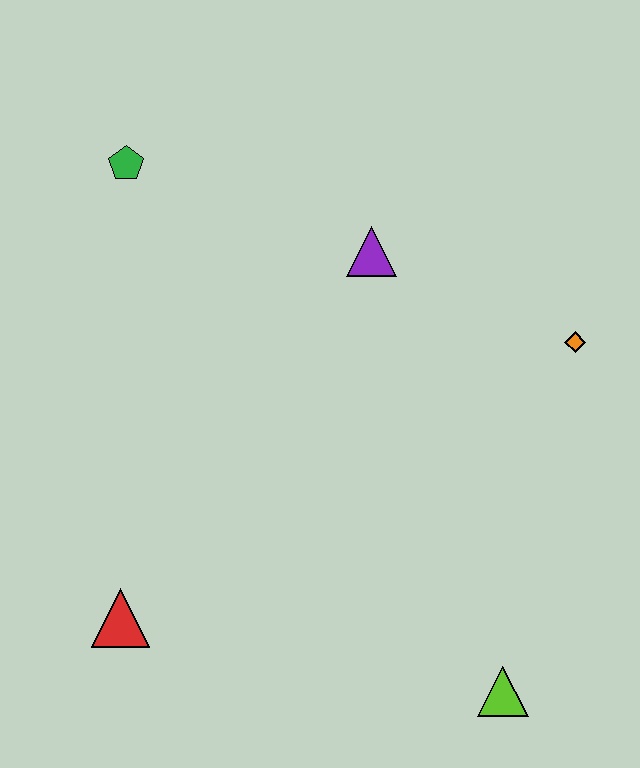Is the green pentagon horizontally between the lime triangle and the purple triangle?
No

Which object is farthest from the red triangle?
The orange diamond is farthest from the red triangle.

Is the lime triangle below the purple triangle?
Yes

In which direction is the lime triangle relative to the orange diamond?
The lime triangle is below the orange diamond.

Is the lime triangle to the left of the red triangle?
No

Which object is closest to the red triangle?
The lime triangle is closest to the red triangle.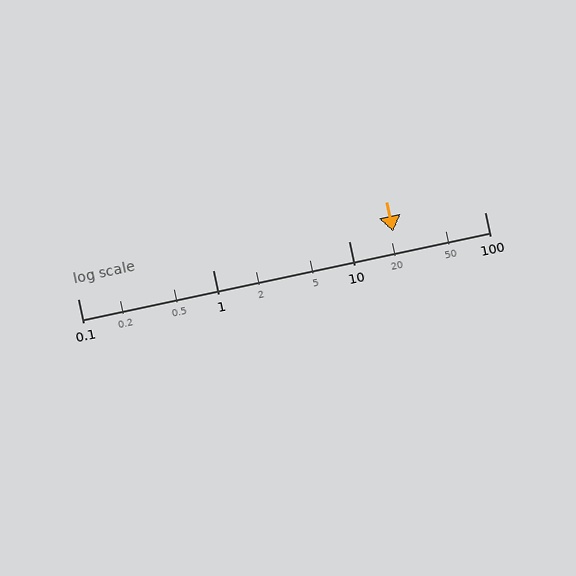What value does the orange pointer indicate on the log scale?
The pointer indicates approximately 21.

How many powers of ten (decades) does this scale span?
The scale spans 3 decades, from 0.1 to 100.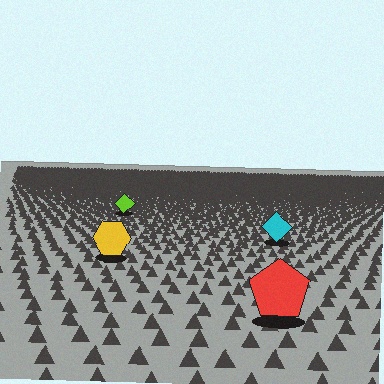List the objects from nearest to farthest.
From nearest to farthest: the red pentagon, the yellow hexagon, the cyan diamond, the lime diamond.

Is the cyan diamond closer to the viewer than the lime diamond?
Yes. The cyan diamond is closer — you can tell from the texture gradient: the ground texture is coarser near it.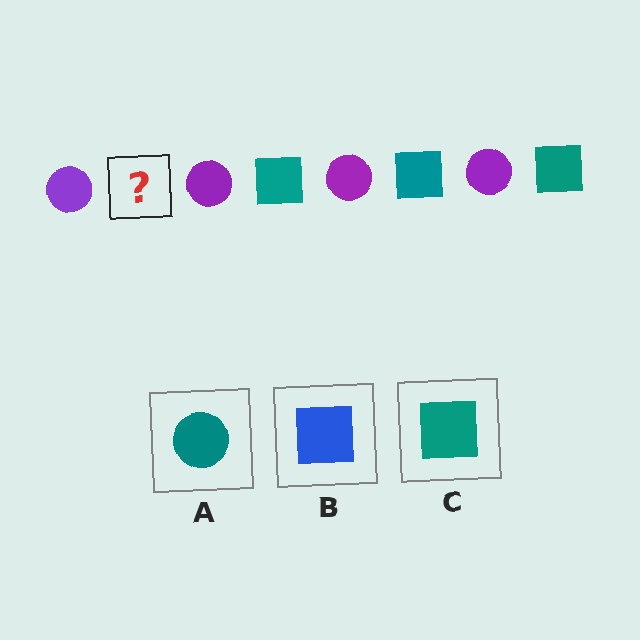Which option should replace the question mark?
Option C.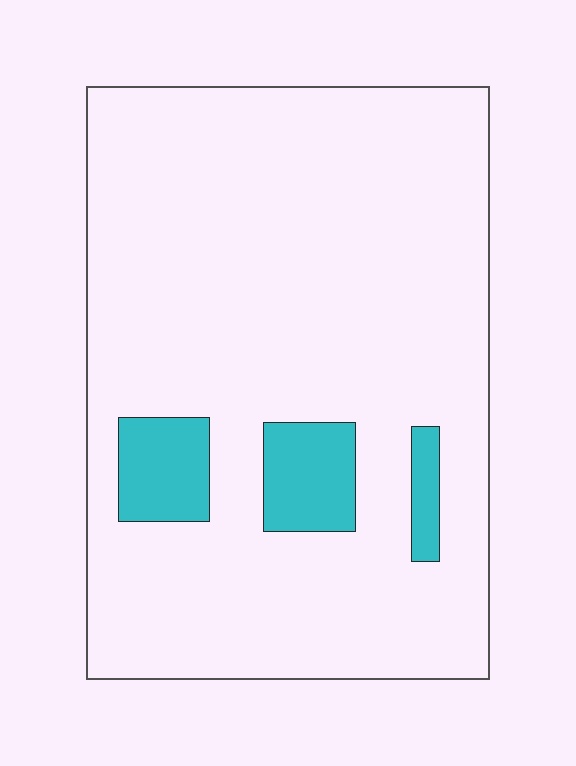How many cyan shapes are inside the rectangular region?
3.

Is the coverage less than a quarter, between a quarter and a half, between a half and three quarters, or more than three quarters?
Less than a quarter.